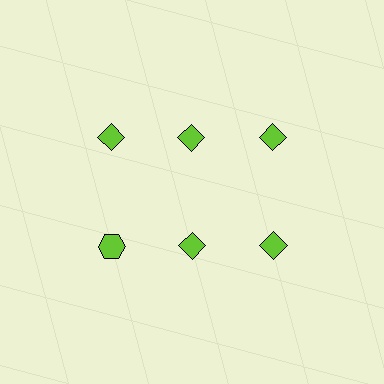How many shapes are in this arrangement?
There are 6 shapes arranged in a grid pattern.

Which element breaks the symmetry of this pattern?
The lime hexagon in the second row, leftmost column breaks the symmetry. All other shapes are lime diamonds.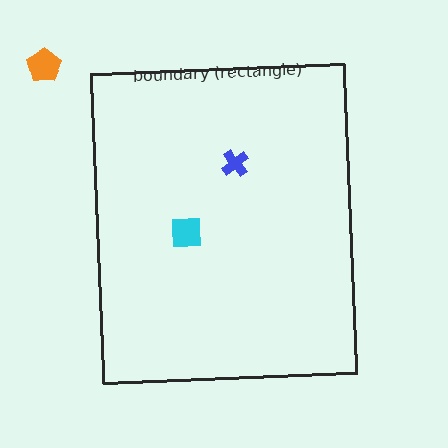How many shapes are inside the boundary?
2 inside, 1 outside.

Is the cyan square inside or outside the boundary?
Inside.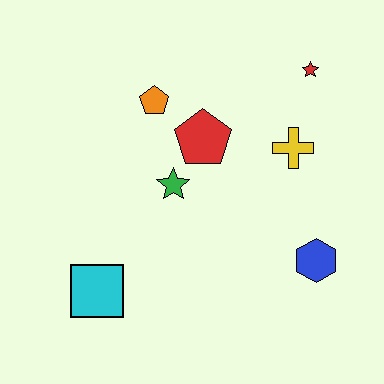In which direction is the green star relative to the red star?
The green star is to the left of the red star.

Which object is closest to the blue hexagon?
The yellow cross is closest to the blue hexagon.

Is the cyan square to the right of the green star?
No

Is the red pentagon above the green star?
Yes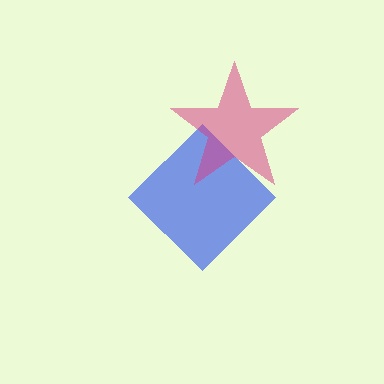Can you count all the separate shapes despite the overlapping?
Yes, there are 2 separate shapes.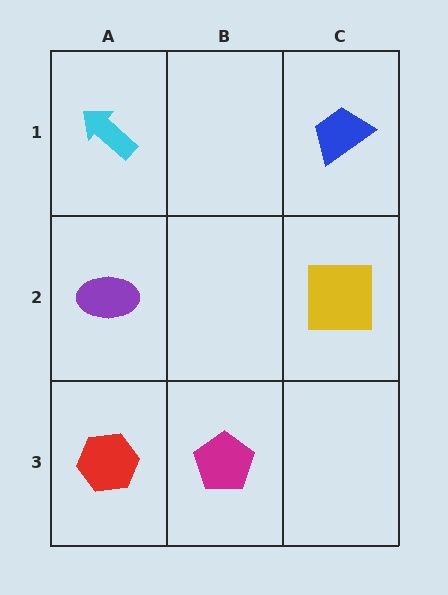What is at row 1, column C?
A blue trapezoid.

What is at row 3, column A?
A red hexagon.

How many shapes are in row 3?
2 shapes.